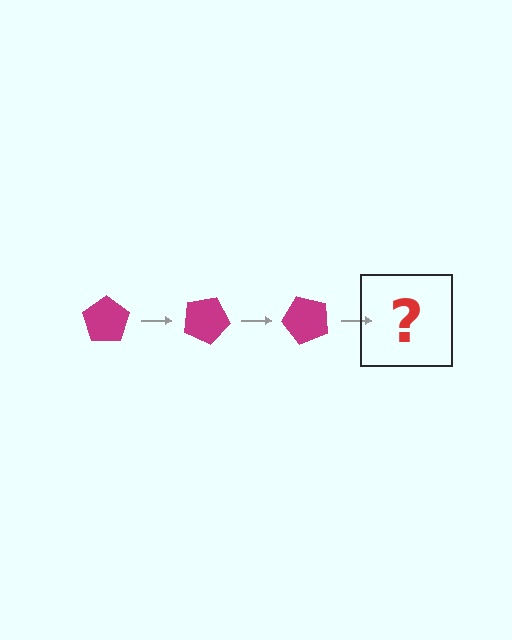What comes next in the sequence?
The next element should be a magenta pentagon rotated 75 degrees.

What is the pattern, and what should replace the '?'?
The pattern is that the pentagon rotates 25 degrees each step. The '?' should be a magenta pentagon rotated 75 degrees.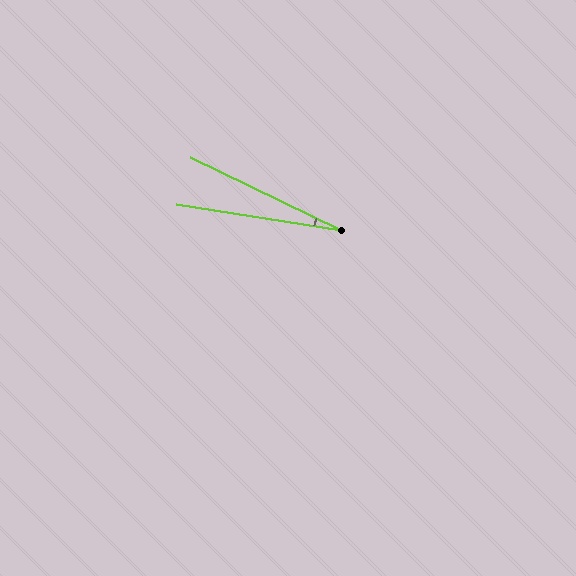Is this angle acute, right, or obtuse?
It is acute.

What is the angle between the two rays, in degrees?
Approximately 17 degrees.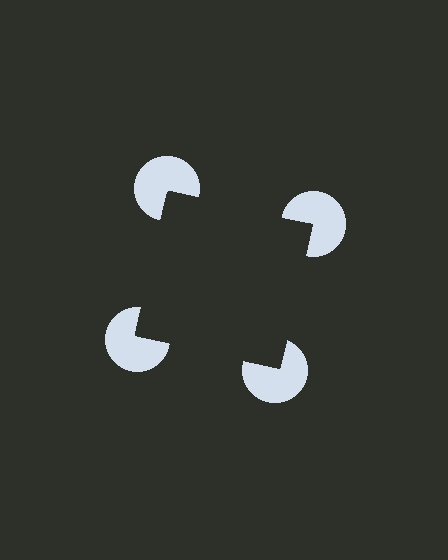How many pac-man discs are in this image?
There are 4 — one at each vertex of the illusory square.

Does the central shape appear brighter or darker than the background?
It typically appears slightly darker than the background, even though no actual brightness change is drawn.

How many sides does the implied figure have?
4 sides.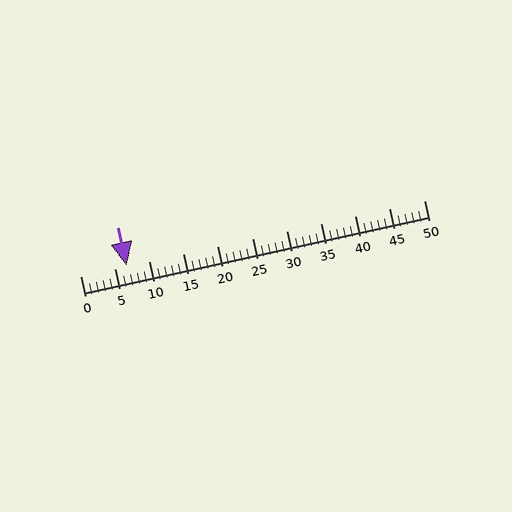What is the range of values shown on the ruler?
The ruler shows values from 0 to 50.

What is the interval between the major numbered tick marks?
The major tick marks are spaced 5 units apart.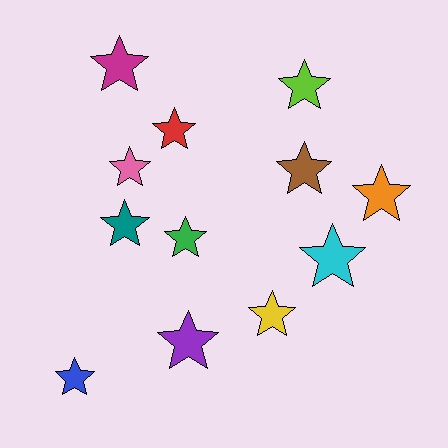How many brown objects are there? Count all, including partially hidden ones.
There is 1 brown object.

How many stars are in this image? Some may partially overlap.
There are 12 stars.